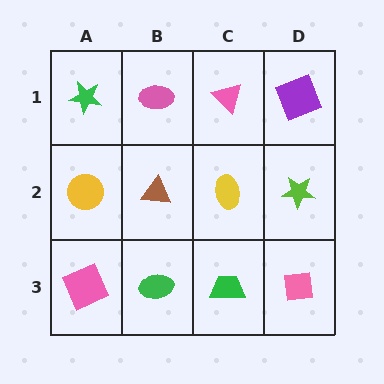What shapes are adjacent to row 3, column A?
A yellow circle (row 2, column A), a green ellipse (row 3, column B).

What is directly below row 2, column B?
A green ellipse.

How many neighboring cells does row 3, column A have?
2.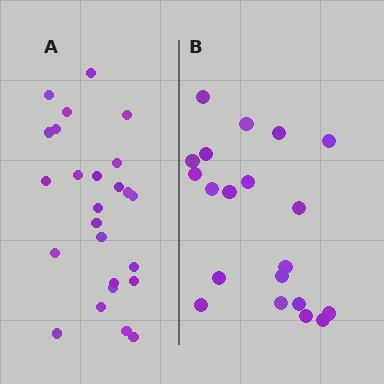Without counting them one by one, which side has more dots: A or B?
Region A (the left region) has more dots.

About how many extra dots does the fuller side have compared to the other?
Region A has about 5 more dots than region B.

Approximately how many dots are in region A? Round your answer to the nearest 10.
About 20 dots. (The exact count is 25, which rounds to 20.)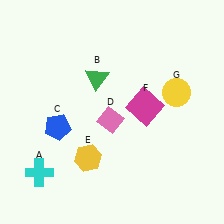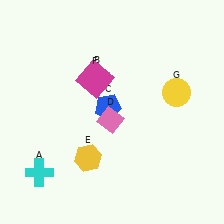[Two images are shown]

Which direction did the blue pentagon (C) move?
The blue pentagon (C) moved right.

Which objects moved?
The objects that moved are: the blue pentagon (C), the magenta square (F).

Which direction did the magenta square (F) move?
The magenta square (F) moved left.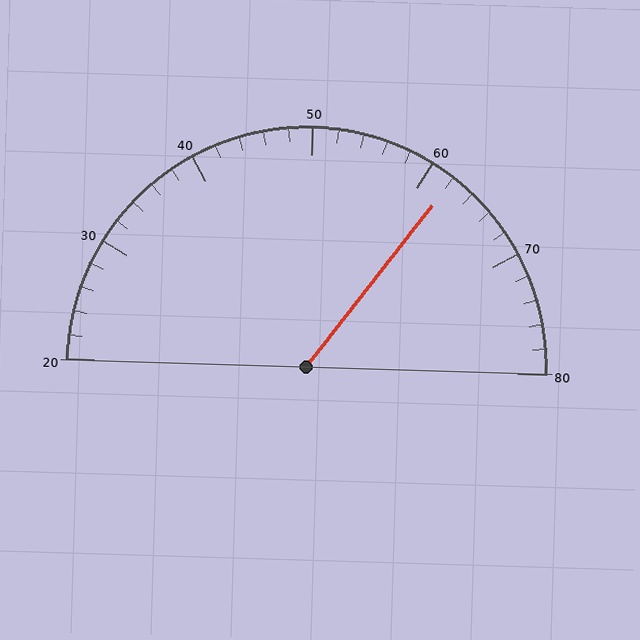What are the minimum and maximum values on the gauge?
The gauge ranges from 20 to 80.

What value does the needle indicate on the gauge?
The needle indicates approximately 62.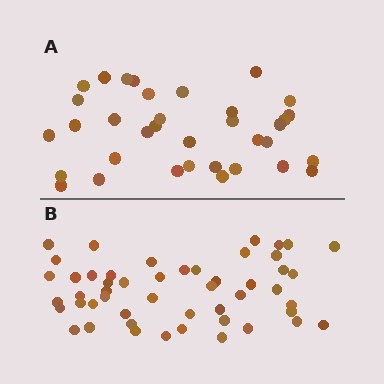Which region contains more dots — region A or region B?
Region B (the bottom region) has more dots.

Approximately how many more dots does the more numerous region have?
Region B has approximately 15 more dots than region A.